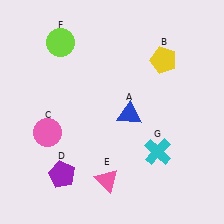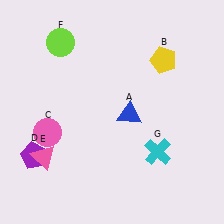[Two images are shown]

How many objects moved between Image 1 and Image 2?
2 objects moved between the two images.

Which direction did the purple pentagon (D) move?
The purple pentagon (D) moved left.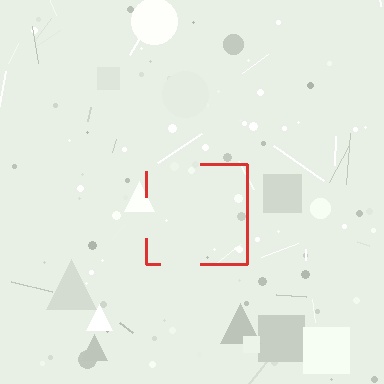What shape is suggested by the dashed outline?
The dashed outline suggests a square.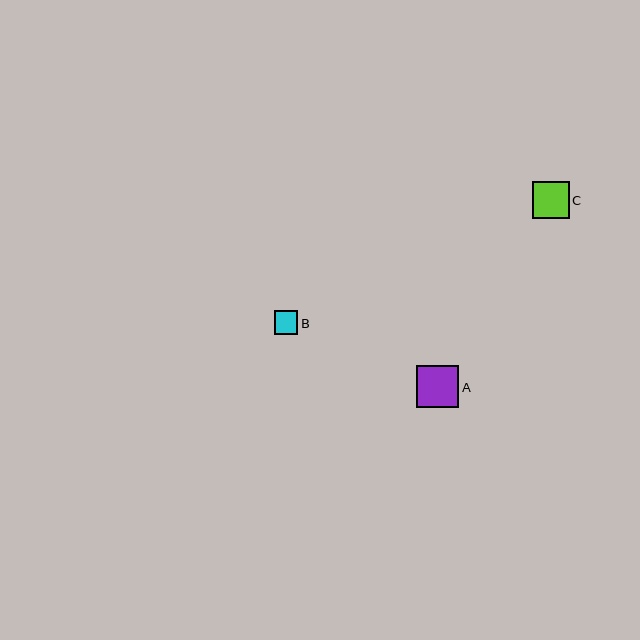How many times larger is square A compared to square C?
Square A is approximately 1.1 times the size of square C.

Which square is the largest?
Square A is the largest with a size of approximately 42 pixels.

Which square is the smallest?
Square B is the smallest with a size of approximately 23 pixels.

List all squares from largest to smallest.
From largest to smallest: A, C, B.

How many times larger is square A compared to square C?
Square A is approximately 1.1 times the size of square C.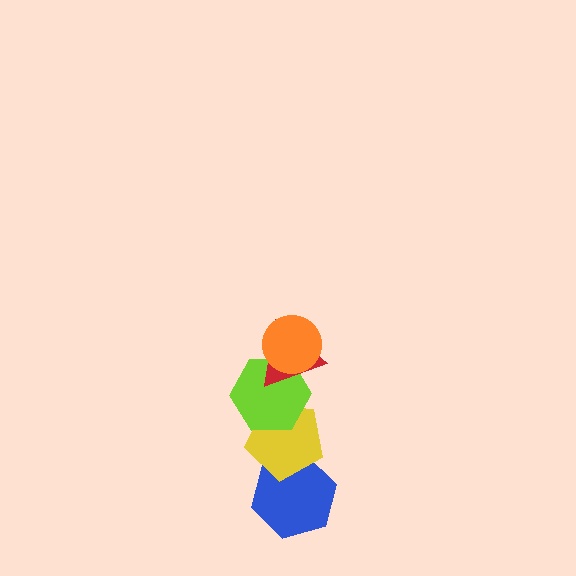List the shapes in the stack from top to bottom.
From top to bottom: the orange circle, the red triangle, the lime hexagon, the yellow pentagon, the blue hexagon.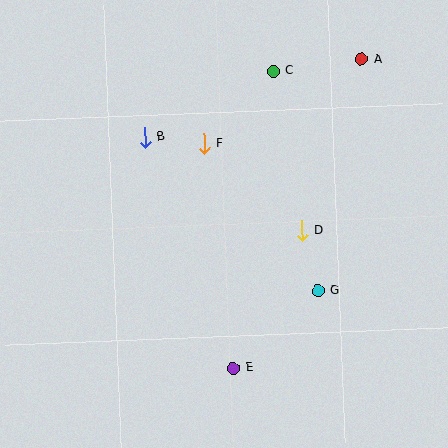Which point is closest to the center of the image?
Point D at (302, 231) is closest to the center.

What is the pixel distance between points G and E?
The distance between G and E is 115 pixels.